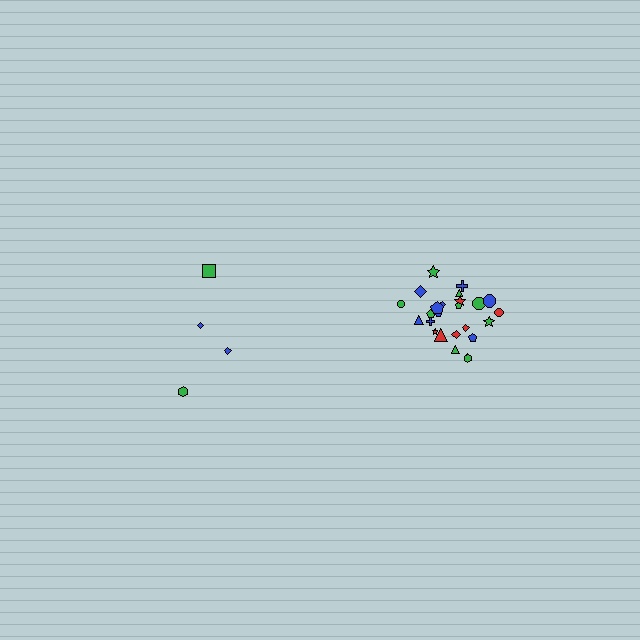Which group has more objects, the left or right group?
The right group.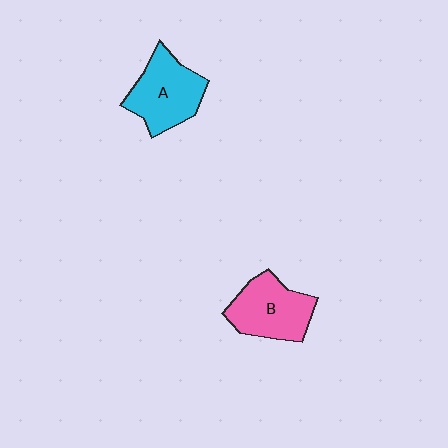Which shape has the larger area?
Shape A (cyan).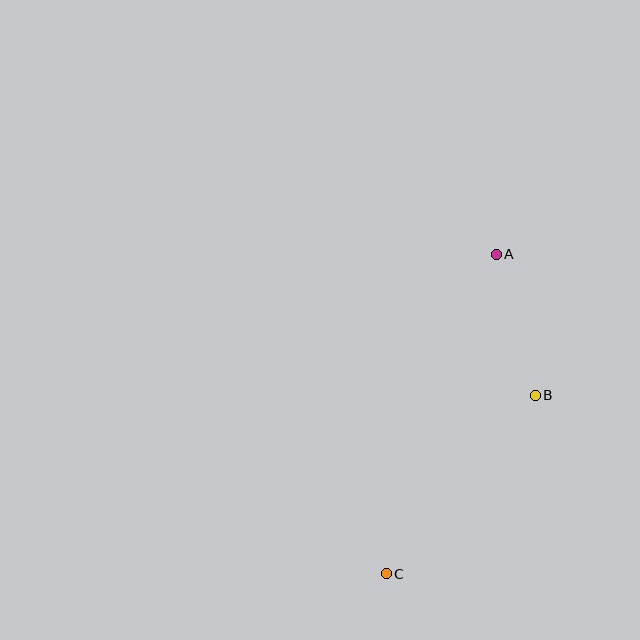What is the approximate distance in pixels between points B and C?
The distance between B and C is approximately 232 pixels.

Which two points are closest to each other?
Points A and B are closest to each other.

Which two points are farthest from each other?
Points A and C are farthest from each other.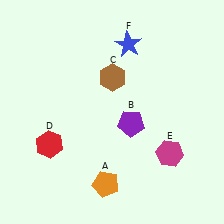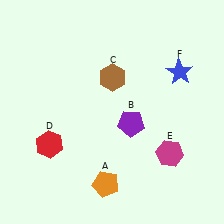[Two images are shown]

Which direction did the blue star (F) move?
The blue star (F) moved right.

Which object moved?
The blue star (F) moved right.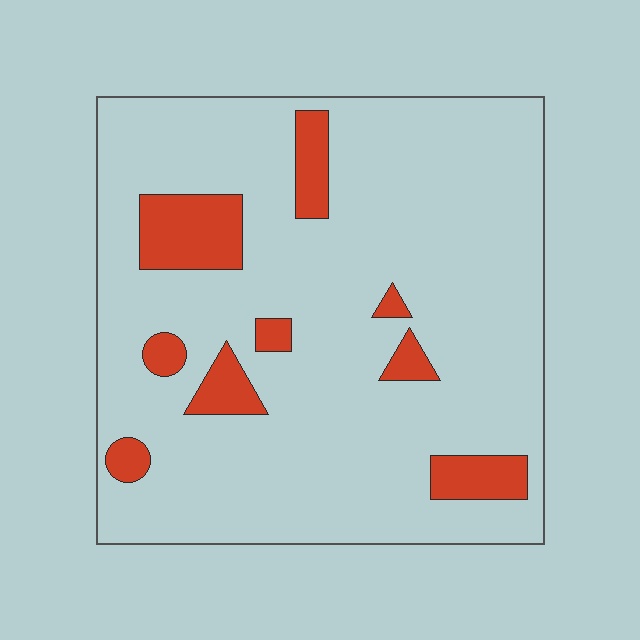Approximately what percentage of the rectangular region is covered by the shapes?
Approximately 15%.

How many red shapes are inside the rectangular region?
9.